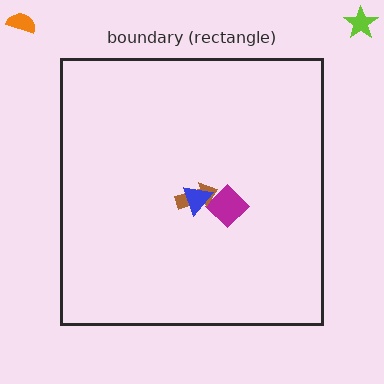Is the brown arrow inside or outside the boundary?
Inside.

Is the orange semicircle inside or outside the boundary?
Outside.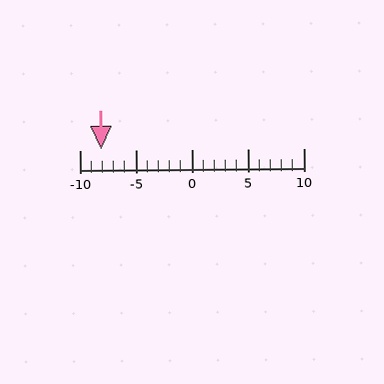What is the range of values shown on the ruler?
The ruler shows values from -10 to 10.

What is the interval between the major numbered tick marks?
The major tick marks are spaced 5 units apart.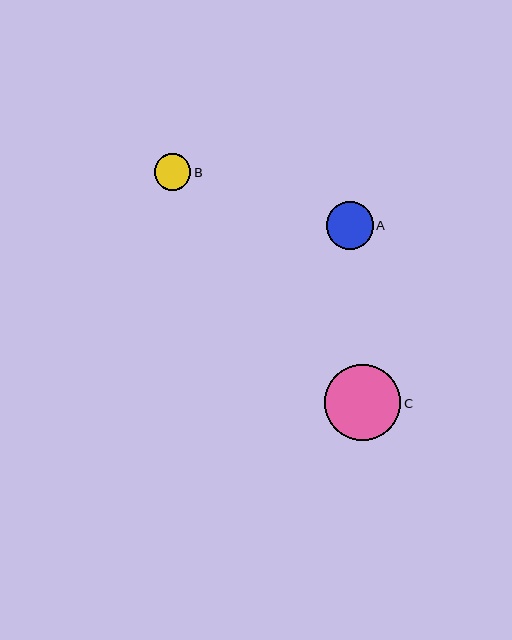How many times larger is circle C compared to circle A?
Circle C is approximately 1.6 times the size of circle A.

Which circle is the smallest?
Circle B is the smallest with a size of approximately 37 pixels.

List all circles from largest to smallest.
From largest to smallest: C, A, B.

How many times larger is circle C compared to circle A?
Circle C is approximately 1.6 times the size of circle A.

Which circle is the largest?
Circle C is the largest with a size of approximately 76 pixels.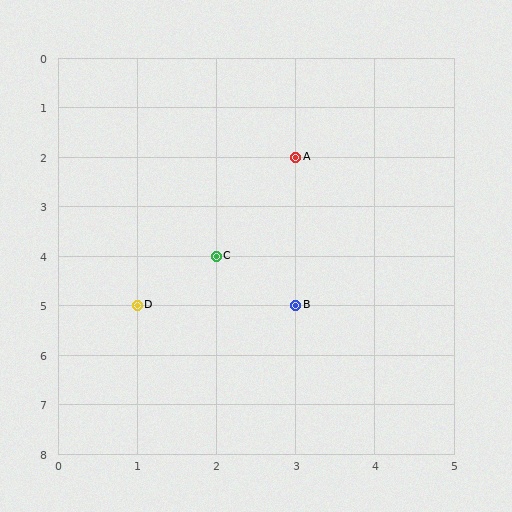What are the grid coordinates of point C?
Point C is at grid coordinates (2, 4).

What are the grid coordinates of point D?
Point D is at grid coordinates (1, 5).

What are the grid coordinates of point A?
Point A is at grid coordinates (3, 2).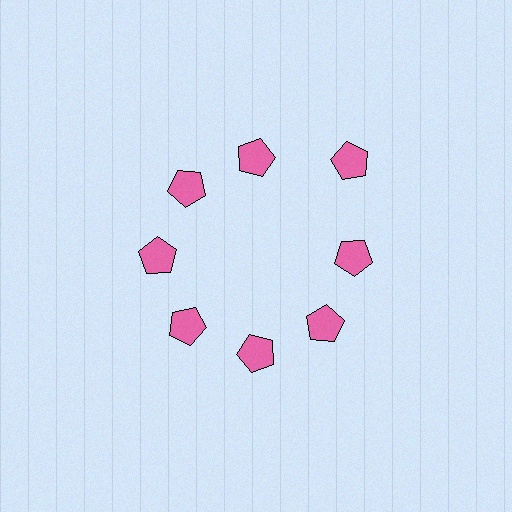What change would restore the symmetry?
The symmetry would be restored by moving it inward, back onto the ring so that all 8 pentagons sit at equal angles and equal distance from the center.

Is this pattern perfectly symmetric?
No. The 8 pink pentagons are arranged in a ring, but one element near the 2 o'clock position is pushed outward from the center, breaking the 8-fold rotational symmetry.